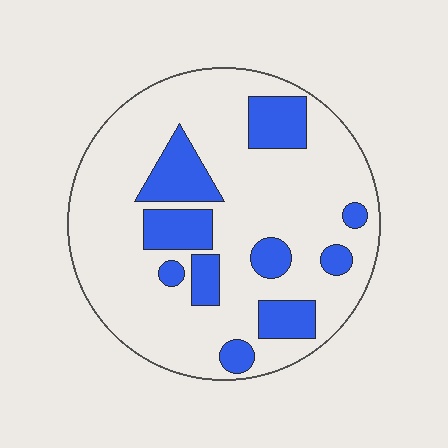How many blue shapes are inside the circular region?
10.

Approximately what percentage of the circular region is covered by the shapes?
Approximately 25%.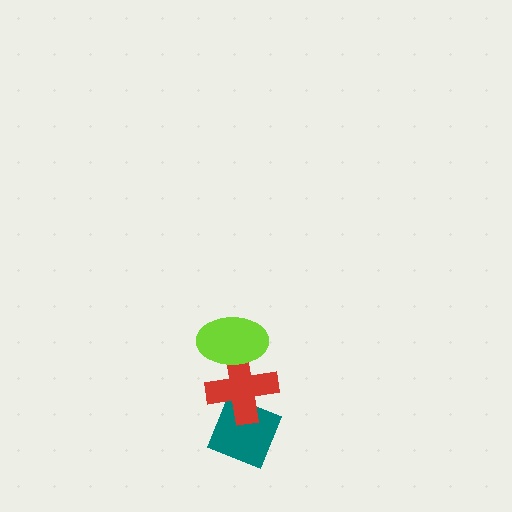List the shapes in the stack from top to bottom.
From top to bottom: the lime ellipse, the red cross, the teal diamond.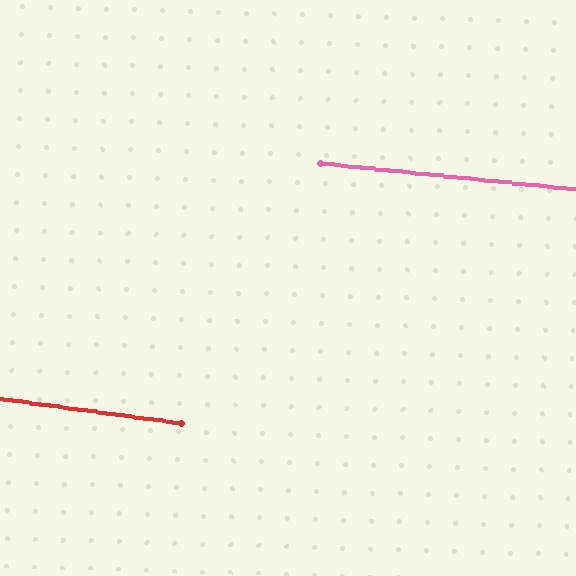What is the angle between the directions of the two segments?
Approximately 2 degrees.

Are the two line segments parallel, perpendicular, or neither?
Parallel — their directions differ by only 1.7°.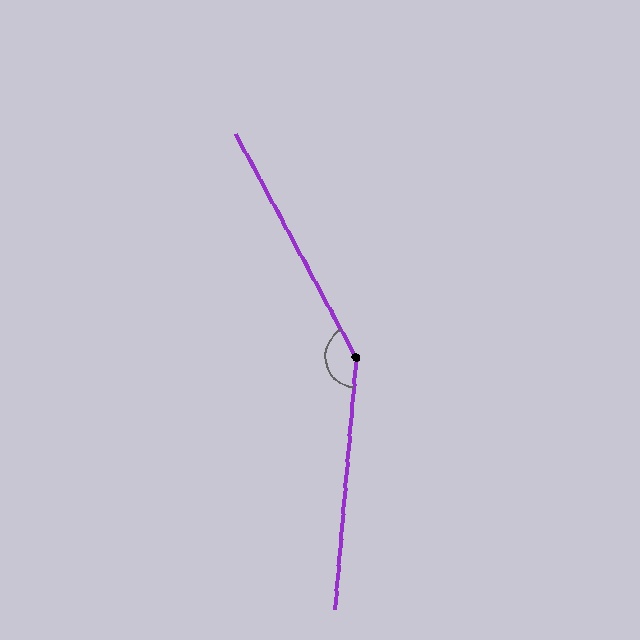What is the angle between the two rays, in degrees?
Approximately 147 degrees.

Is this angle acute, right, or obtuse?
It is obtuse.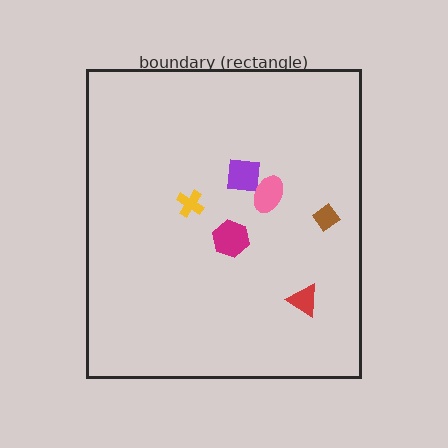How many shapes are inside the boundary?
6 inside, 0 outside.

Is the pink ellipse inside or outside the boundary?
Inside.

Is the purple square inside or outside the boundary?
Inside.